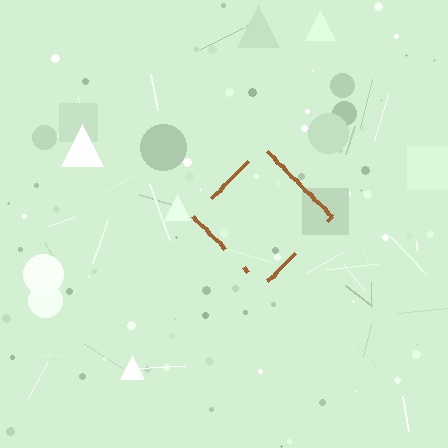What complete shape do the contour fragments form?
The contour fragments form a diamond.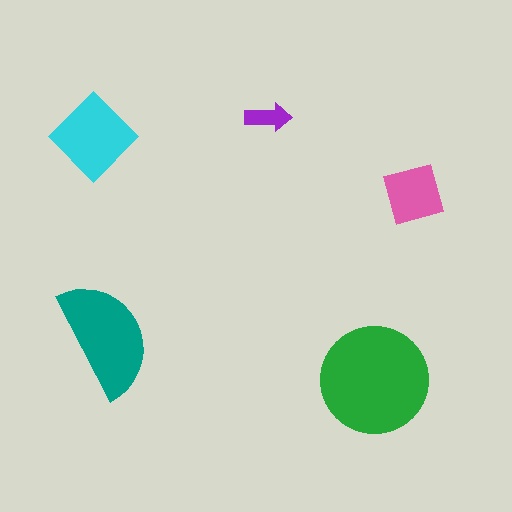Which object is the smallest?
The purple arrow.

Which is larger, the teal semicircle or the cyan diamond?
The teal semicircle.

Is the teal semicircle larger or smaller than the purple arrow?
Larger.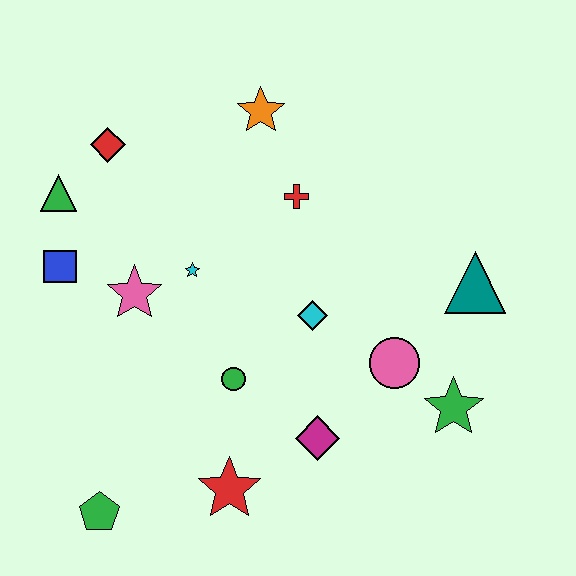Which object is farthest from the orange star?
The green pentagon is farthest from the orange star.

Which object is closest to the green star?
The pink circle is closest to the green star.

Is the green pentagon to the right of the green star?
No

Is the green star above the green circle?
No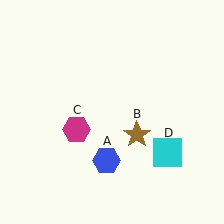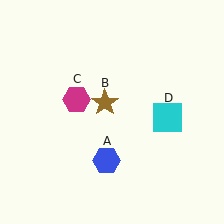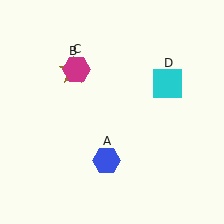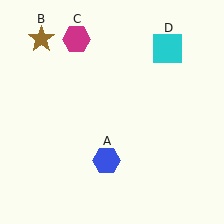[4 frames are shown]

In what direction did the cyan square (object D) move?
The cyan square (object D) moved up.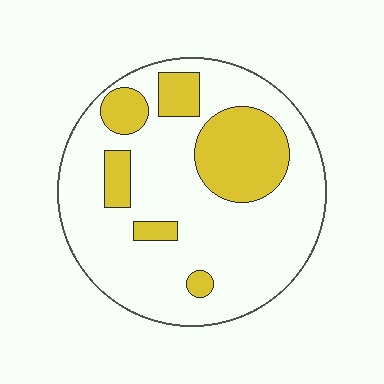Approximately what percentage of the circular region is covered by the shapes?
Approximately 25%.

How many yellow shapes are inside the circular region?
6.